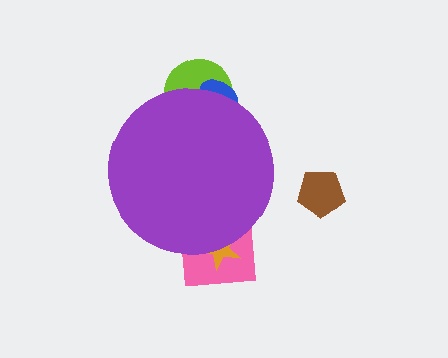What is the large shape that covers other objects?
A purple circle.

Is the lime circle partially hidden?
Yes, the lime circle is partially hidden behind the purple circle.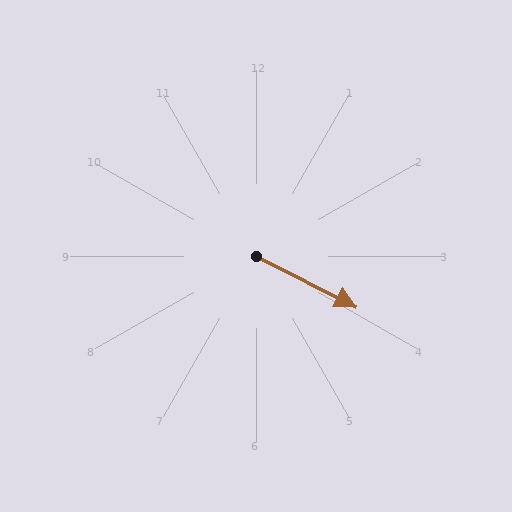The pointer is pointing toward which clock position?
Roughly 4 o'clock.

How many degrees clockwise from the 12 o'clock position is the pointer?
Approximately 117 degrees.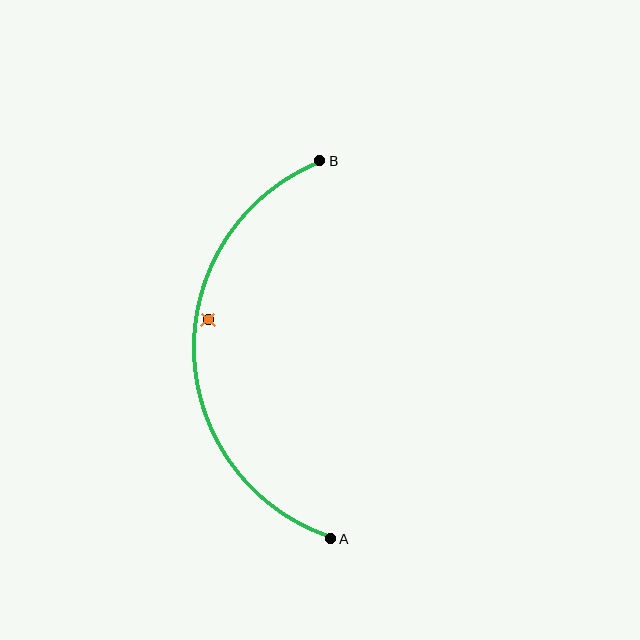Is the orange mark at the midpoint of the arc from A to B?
No — the orange mark does not lie on the arc at all. It sits slightly inside the curve.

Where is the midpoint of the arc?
The arc midpoint is the point on the curve farthest from the straight line joining A and B. It sits to the left of that line.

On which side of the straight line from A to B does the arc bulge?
The arc bulges to the left of the straight line connecting A and B.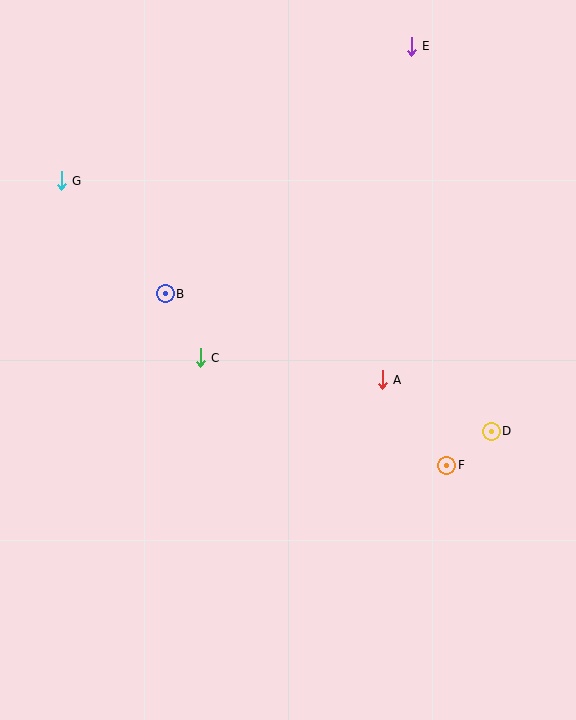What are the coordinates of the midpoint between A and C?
The midpoint between A and C is at (291, 369).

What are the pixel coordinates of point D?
Point D is at (491, 431).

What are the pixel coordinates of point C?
Point C is at (200, 358).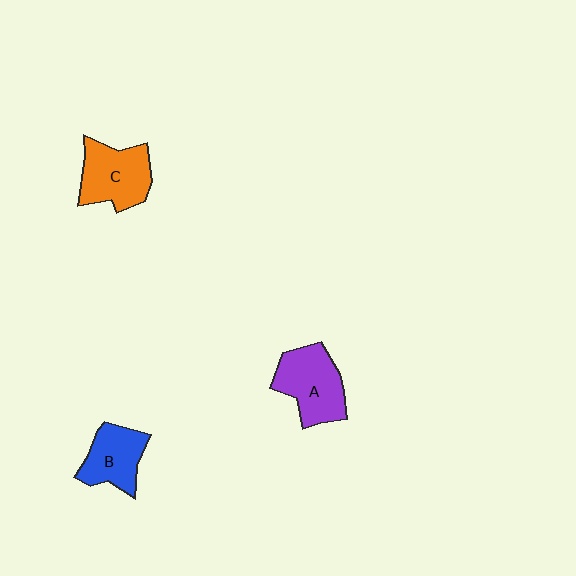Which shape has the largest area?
Shape A (purple).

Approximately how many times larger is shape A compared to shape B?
Approximately 1.3 times.